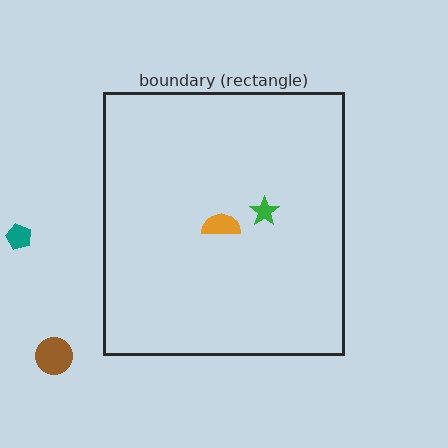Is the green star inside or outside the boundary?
Inside.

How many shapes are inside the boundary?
2 inside, 2 outside.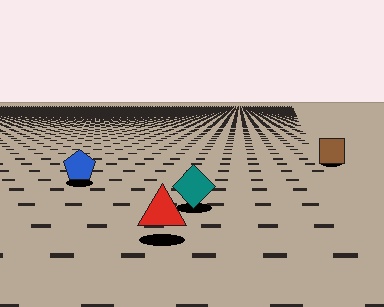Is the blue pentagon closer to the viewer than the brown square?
Yes. The blue pentagon is closer — you can tell from the texture gradient: the ground texture is coarser near it.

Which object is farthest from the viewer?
The brown square is farthest from the viewer. It appears smaller and the ground texture around it is denser.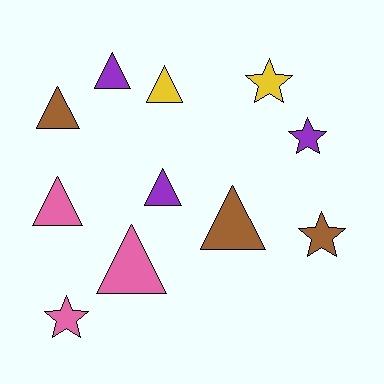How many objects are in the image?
There are 11 objects.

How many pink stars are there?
There is 1 pink star.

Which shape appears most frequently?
Triangle, with 7 objects.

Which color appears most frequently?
Purple, with 3 objects.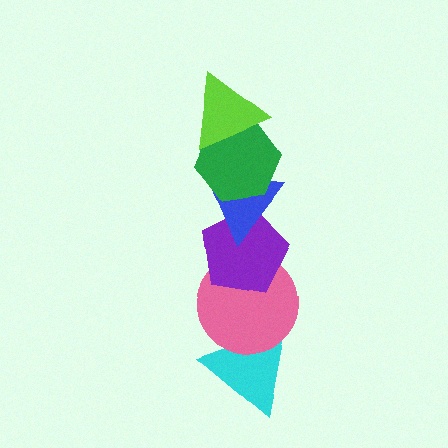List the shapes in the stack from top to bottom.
From top to bottom: the lime triangle, the green hexagon, the blue triangle, the purple pentagon, the pink circle, the cyan triangle.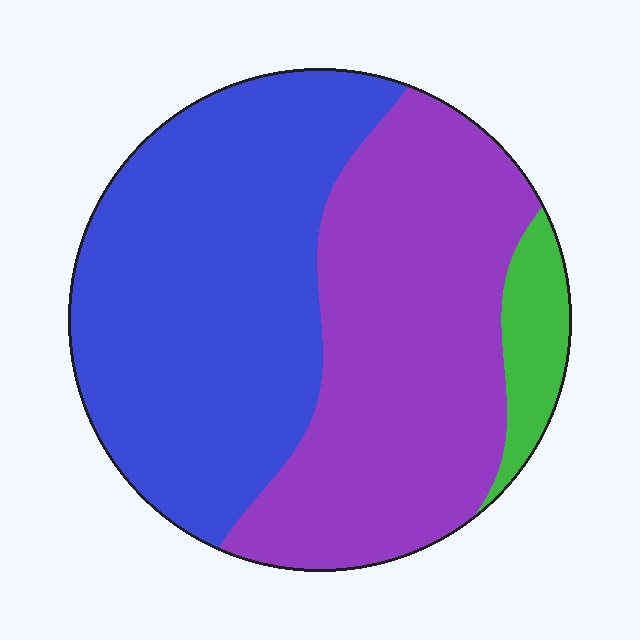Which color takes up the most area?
Blue, at roughly 50%.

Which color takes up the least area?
Green, at roughly 5%.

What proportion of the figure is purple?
Purple covers 44% of the figure.